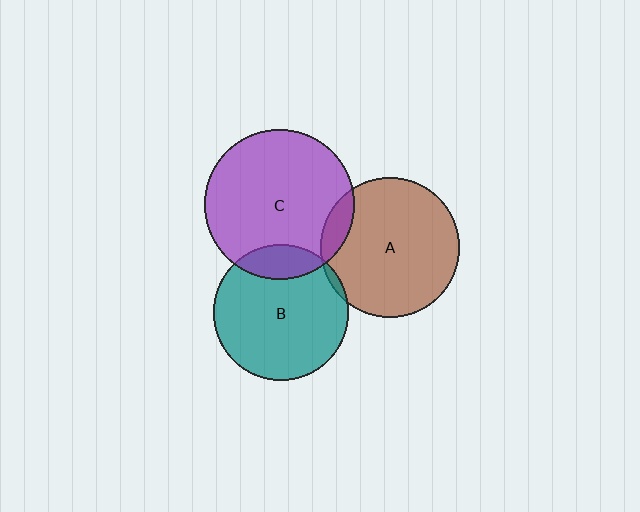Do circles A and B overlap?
Yes.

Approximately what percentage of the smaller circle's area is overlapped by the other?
Approximately 5%.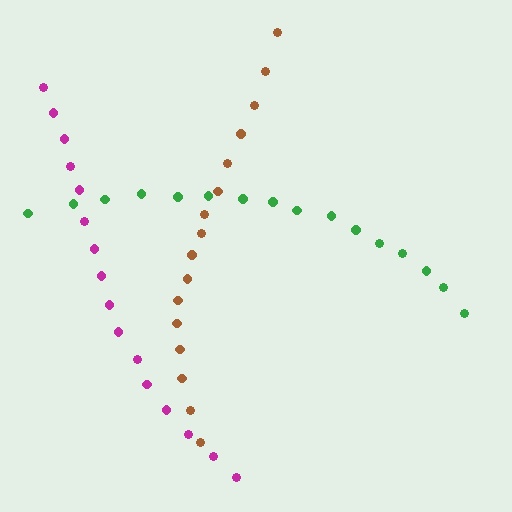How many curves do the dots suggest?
There are 3 distinct paths.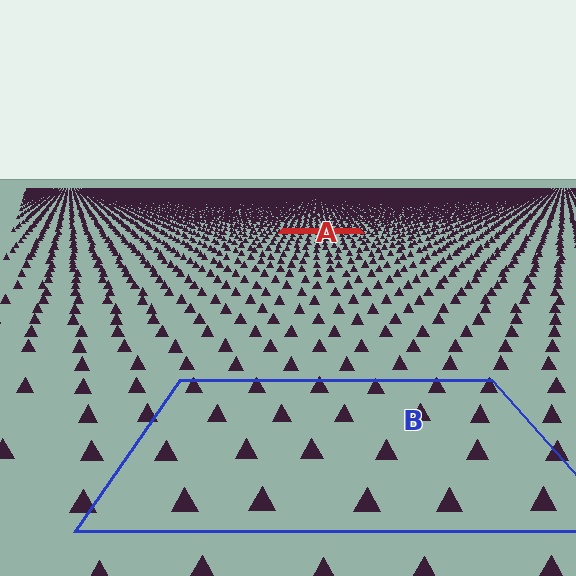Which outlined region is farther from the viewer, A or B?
Region A is farther from the viewer — the texture elements inside it appear smaller and more densely packed.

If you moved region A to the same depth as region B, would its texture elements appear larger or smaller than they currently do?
They would appear larger. At a closer depth, the same texture elements are projected at a bigger on-screen size.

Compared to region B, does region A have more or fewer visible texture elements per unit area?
Region A has more texture elements per unit area — they are packed more densely because it is farther away.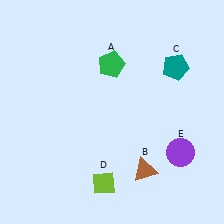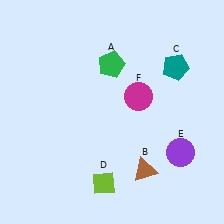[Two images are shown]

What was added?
A magenta circle (F) was added in Image 2.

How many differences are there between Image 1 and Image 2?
There is 1 difference between the two images.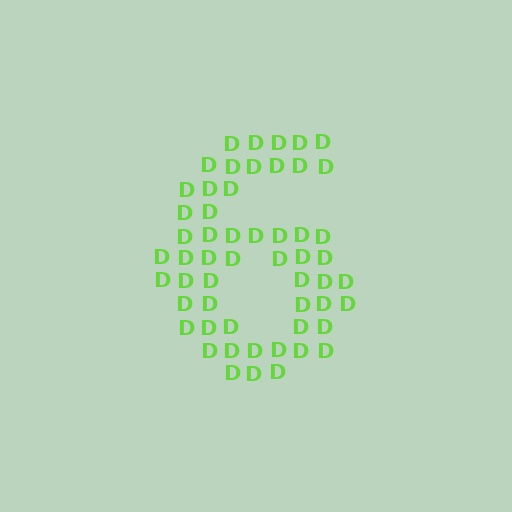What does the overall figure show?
The overall figure shows the digit 6.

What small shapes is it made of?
It is made of small letter D's.